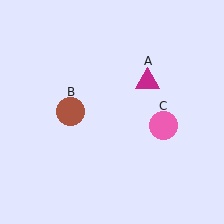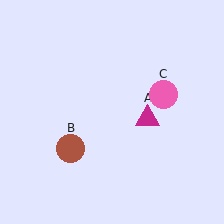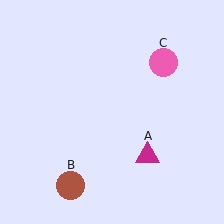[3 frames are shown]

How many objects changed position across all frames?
3 objects changed position: magenta triangle (object A), brown circle (object B), pink circle (object C).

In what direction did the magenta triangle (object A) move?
The magenta triangle (object A) moved down.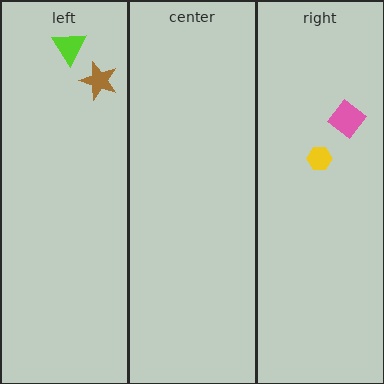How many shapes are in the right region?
2.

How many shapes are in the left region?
2.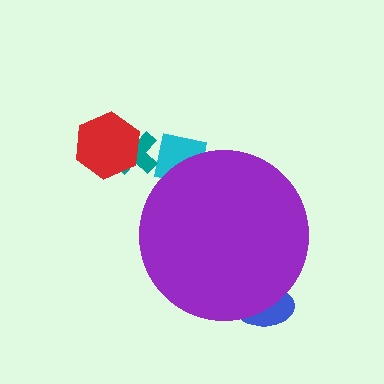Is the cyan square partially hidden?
Yes, the cyan square is partially hidden behind the purple circle.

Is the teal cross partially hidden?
No, the teal cross is fully visible.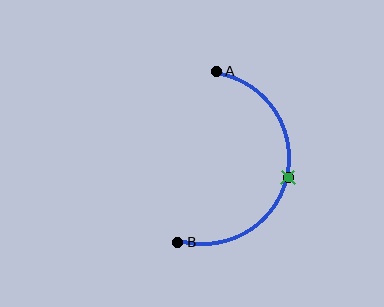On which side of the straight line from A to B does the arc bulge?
The arc bulges to the right of the straight line connecting A and B.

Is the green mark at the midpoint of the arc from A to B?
Yes. The green mark lies on the arc at equal arc-length from both A and B — it is the arc midpoint.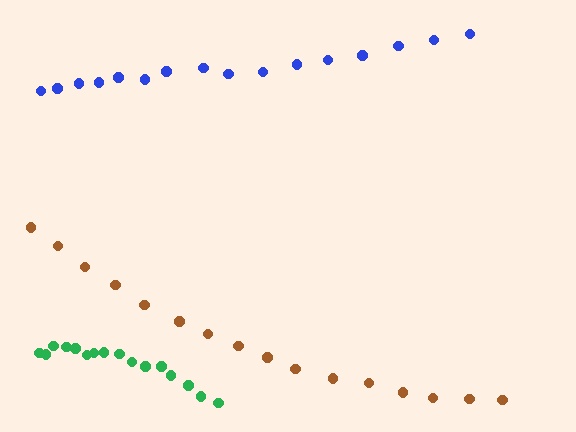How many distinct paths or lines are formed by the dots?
There are 3 distinct paths.